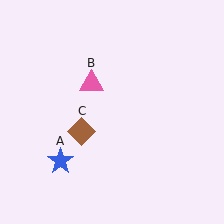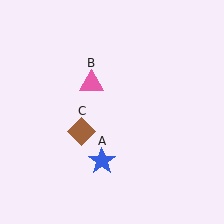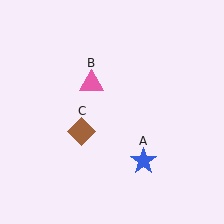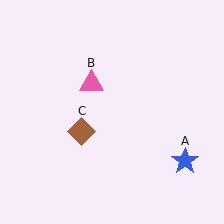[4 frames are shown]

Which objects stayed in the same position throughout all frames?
Pink triangle (object B) and brown diamond (object C) remained stationary.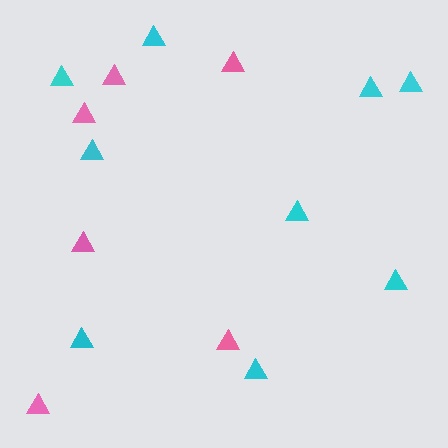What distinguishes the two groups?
There are 2 groups: one group of pink triangles (6) and one group of cyan triangles (9).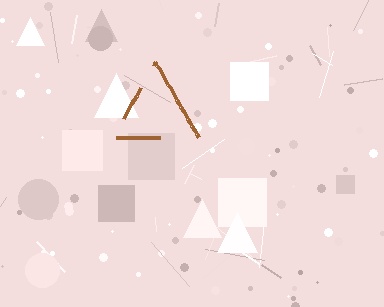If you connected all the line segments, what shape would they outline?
They would outline a triangle.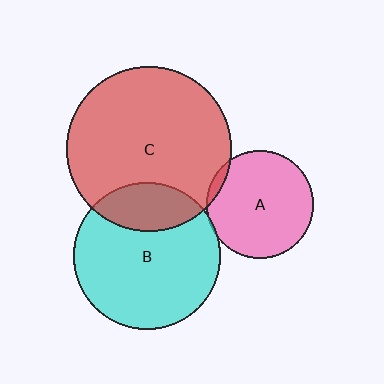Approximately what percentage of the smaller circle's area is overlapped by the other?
Approximately 25%.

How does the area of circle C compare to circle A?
Approximately 2.3 times.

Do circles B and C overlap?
Yes.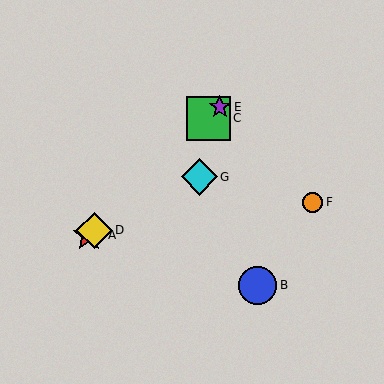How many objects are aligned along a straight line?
4 objects (A, C, D, E) are aligned along a straight line.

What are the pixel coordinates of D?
Object D is at (94, 230).